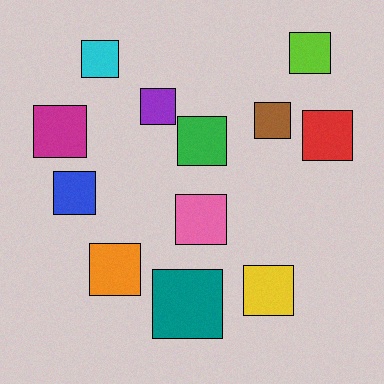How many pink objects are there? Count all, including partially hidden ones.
There is 1 pink object.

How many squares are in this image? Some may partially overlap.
There are 12 squares.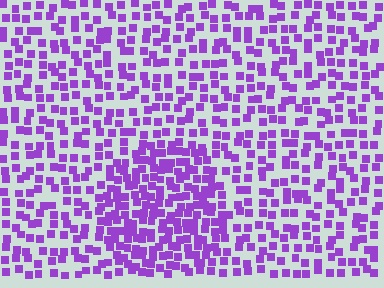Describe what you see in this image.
The image contains small purple elements arranged at two different densities. A circle-shaped region is visible where the elements are more densely packed than the surrounding area.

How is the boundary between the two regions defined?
The boundary is defined by a change in element density (approximately 1.8x ratio). All elements are the same color, size, and shape.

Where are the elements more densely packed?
The elements are more densely packed inside the circle boundary.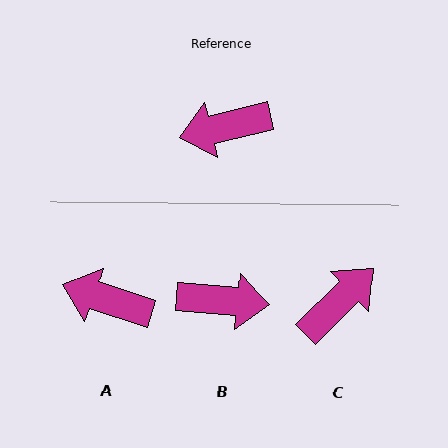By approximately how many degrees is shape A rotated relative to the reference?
Approximately 32 degrees clockwise.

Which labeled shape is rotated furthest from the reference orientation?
B, about 161 degrees away.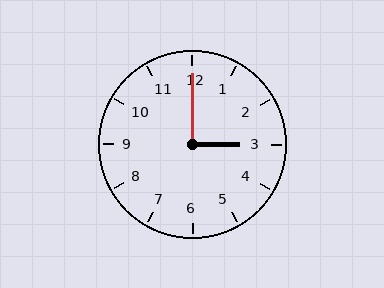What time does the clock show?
3:00.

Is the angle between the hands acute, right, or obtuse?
It is right.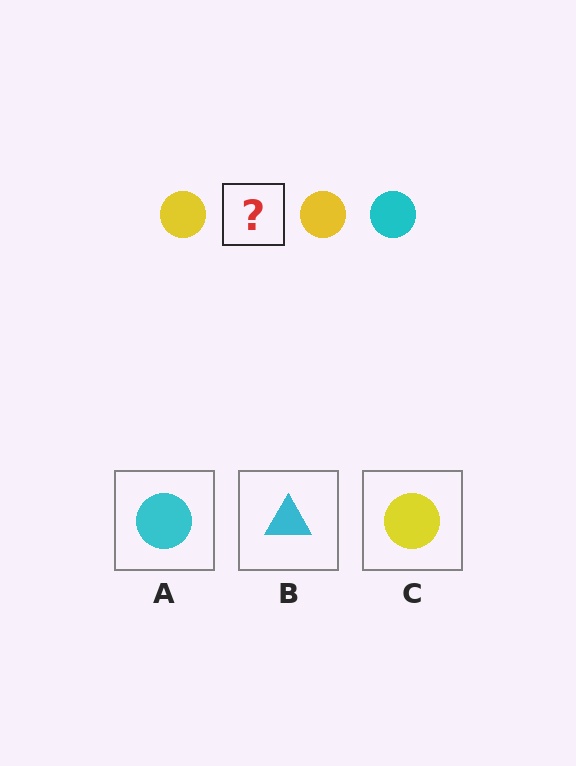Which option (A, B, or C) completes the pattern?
A.